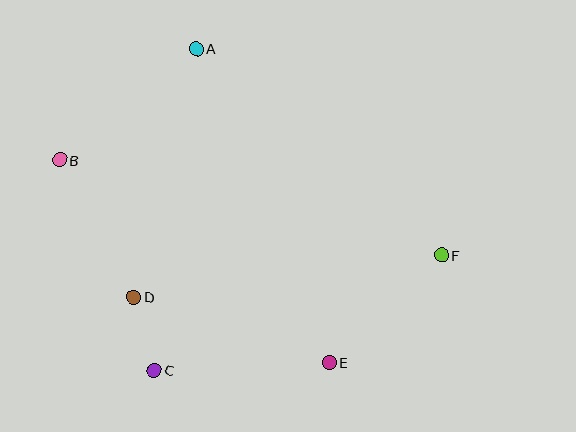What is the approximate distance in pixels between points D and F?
The distance between D and F is approximately 311 pixels.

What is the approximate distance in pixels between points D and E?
The distance between D and E is approximately 206 pixels.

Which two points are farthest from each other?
Points B and F are farthest from each other.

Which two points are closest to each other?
Points C and D are closest to each other.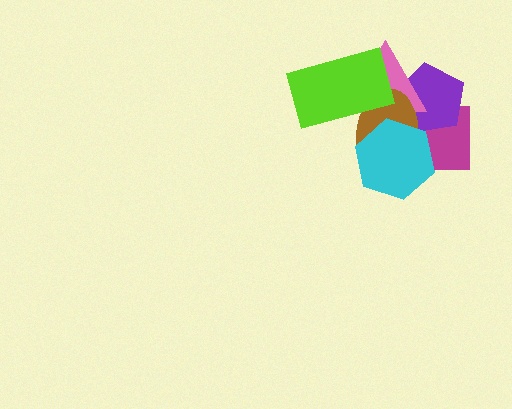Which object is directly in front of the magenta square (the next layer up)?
The purple pentagon is directly in front of the magenta square.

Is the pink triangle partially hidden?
Yes, it is partially covered by another shape.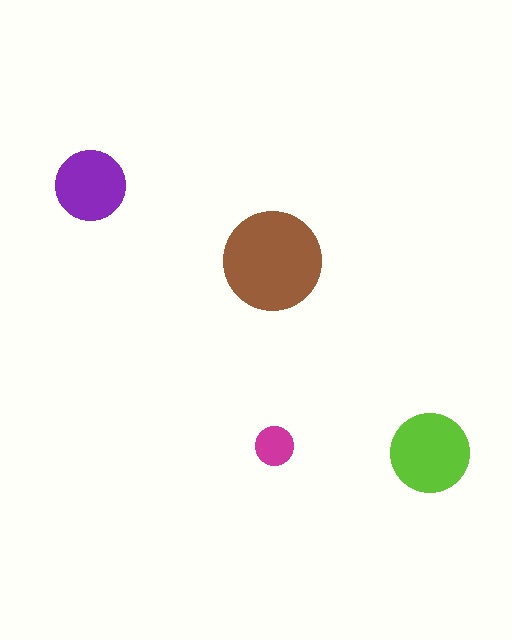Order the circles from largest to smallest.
the brown one, the lime one, the purple one, the magenta one.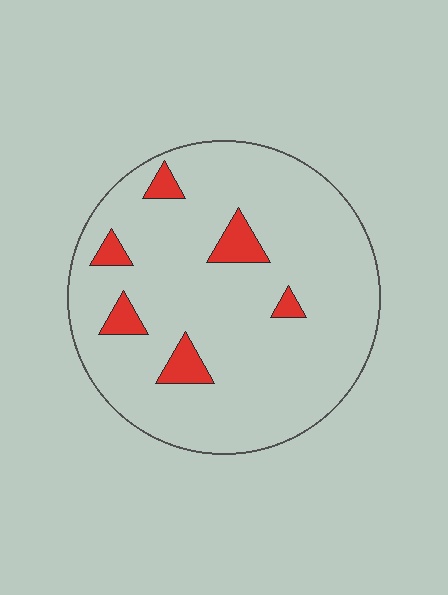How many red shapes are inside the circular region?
6.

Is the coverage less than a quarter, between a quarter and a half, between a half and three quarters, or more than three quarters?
Less than a quarter.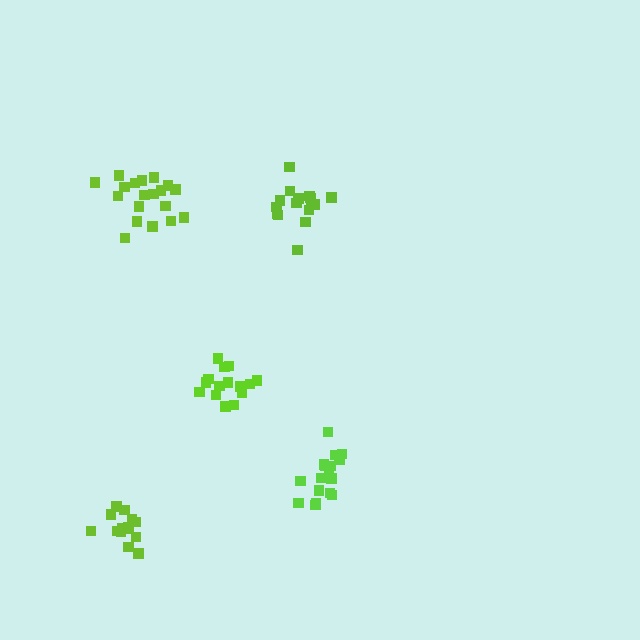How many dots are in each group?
Group 1: 19 dots, Group 2: 17 dots, Group 3: 15 dots, Group 4: 15 dots, Group 5: 17 dots (83 total).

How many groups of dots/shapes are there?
There are 5 groups.